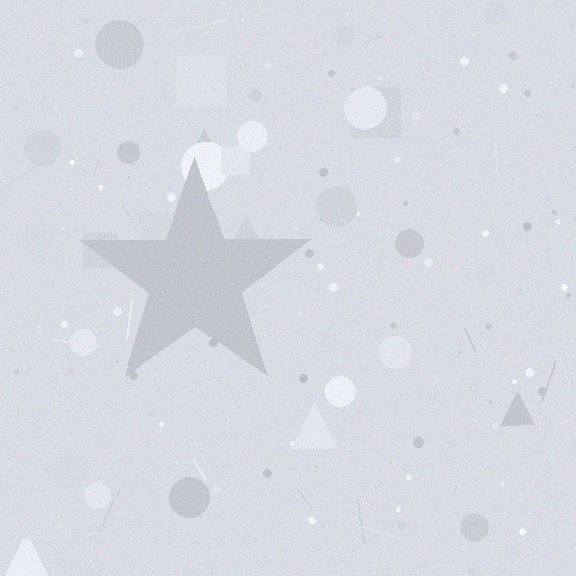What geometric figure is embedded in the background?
A star is embedded in the background.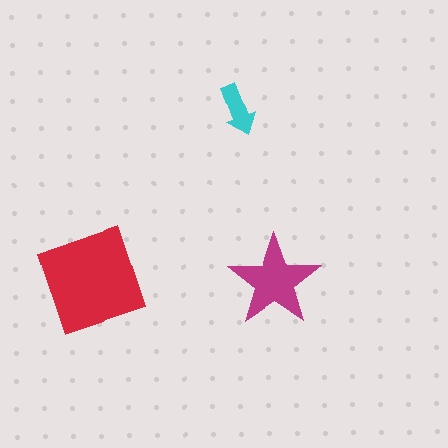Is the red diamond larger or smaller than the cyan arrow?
Larger.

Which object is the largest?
The red diamond.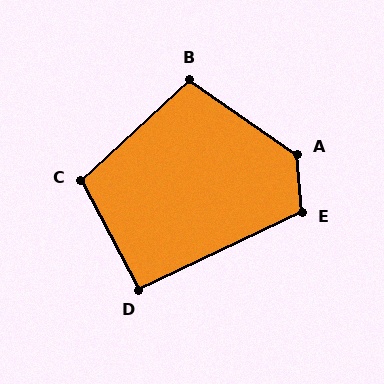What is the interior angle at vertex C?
Approximately 105 degrees (obtuse).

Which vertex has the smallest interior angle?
D, at approximately 92 degrees.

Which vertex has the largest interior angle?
A, at approximately 129 degrees.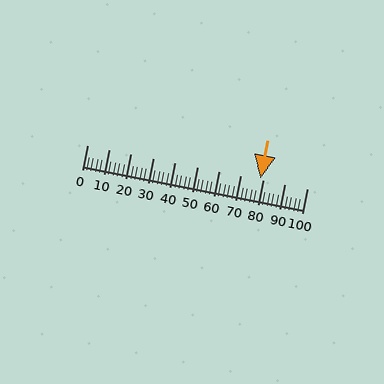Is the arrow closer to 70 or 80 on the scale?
The arrow is closer to 80.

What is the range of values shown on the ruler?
The ruler shows values from 0 to 100.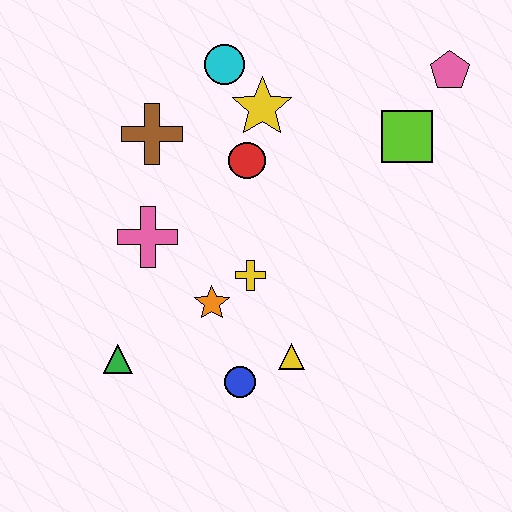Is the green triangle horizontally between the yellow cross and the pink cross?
No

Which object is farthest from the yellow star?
The green triangle is farthest from the yellow star.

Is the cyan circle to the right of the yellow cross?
No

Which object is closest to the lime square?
The pink pentagon is closest to the lime square.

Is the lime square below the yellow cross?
No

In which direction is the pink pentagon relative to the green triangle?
The pink pentagon is to the right of the green triangle.